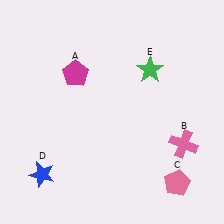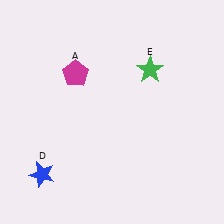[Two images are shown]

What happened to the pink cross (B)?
The pink cross (B) was removed in Image 2. It was in the bottom-right area of Image 1.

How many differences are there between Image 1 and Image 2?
There are 2 differences between the two images.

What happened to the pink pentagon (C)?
The pink pentagon (C) was removed in Image 2. It was in the bottom-right area of Image 1.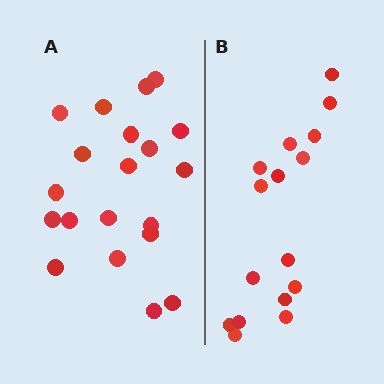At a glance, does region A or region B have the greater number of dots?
Region A (the left region) has more dots.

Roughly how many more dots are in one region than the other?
Region A has about 4 more dots than region B.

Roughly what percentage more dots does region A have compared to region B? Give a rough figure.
About 25% more.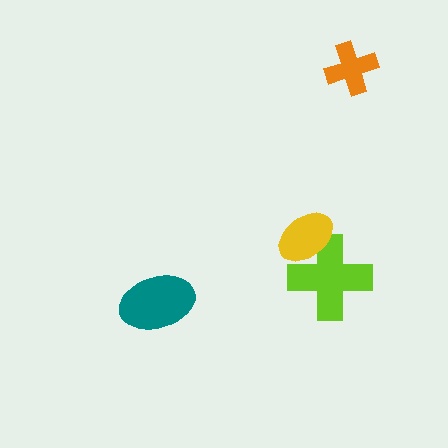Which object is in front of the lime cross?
The yellow ellipse is in front of the lime cross.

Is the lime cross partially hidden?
Yes, it is partially covered by another shape.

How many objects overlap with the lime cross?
1 object overlaps with the lime cross.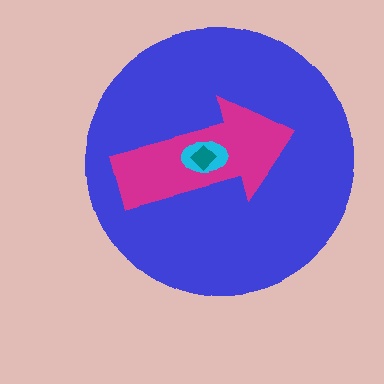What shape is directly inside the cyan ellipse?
The teal diamond.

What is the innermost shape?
The teal diamond.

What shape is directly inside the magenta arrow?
The cyan ellipse.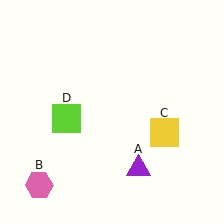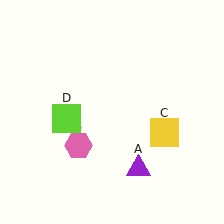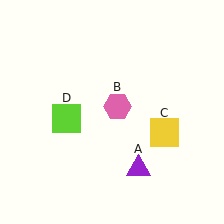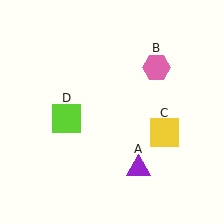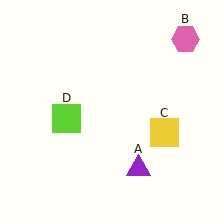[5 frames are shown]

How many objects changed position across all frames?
1 object changed position: pink hexagon (object B).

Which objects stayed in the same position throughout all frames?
Purple triangle (object A) and yellow square (object C) and lime square (object D) remained stationary.